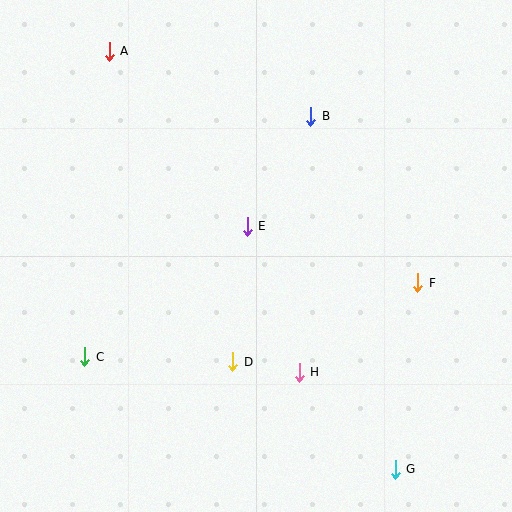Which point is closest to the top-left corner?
Point A is closest to the top-left corner.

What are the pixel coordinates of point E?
Point E is at (247, 226).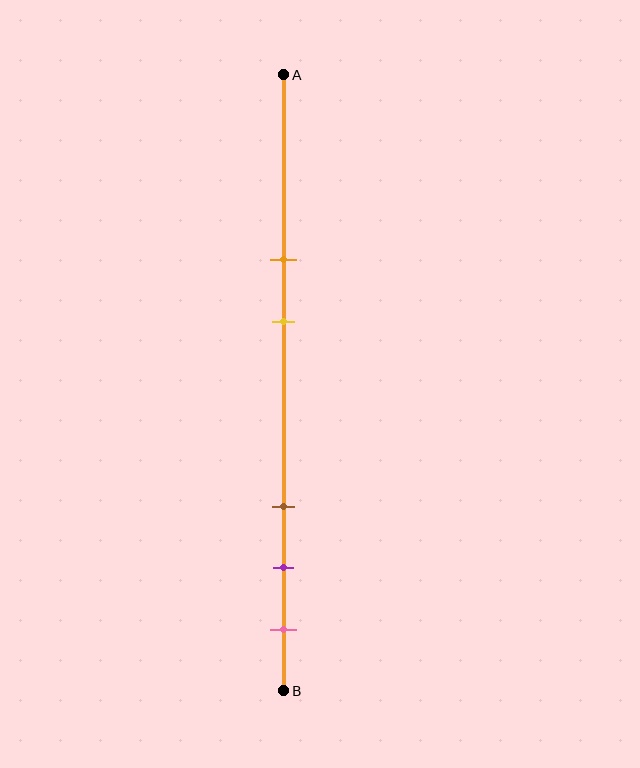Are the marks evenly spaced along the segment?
No, the marks are not evenly spaced.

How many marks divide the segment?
There are 5 marks dividing the segment.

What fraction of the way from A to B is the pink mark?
The pink mark is approximately 90% (0.9) of the way from A to B.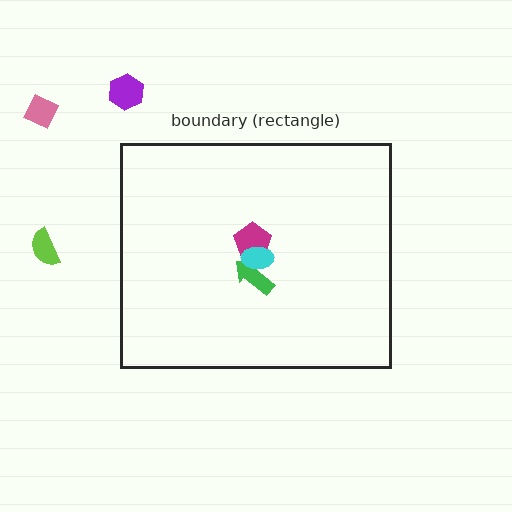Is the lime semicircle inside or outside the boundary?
Outside.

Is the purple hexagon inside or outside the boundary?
Outside.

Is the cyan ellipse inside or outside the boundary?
Inside.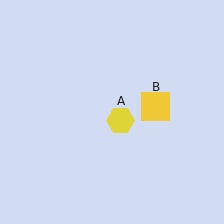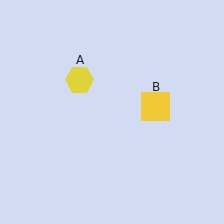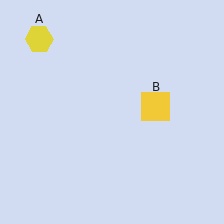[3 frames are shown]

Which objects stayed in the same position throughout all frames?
Yellow square (object B) remained stationary.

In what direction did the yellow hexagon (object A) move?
The yellow hexagon (object A) moved up and to the left.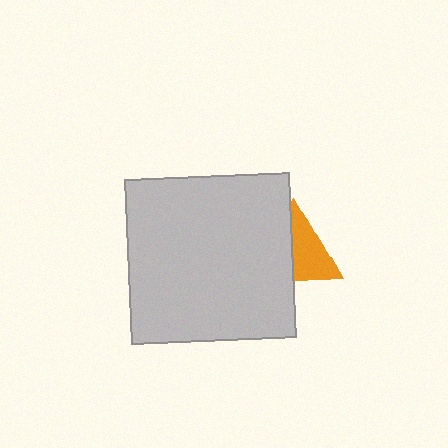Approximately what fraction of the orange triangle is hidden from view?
Roughly 44% of the orange triangle is hidden behind the light gray square.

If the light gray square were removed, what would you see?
You would see the complete orange triangle.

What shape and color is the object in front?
The object in front is a light gray square.